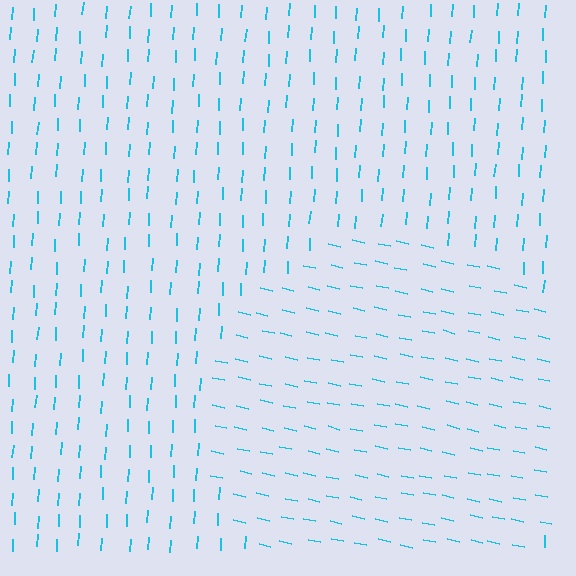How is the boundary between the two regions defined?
The boundary is defined purely by a change in line orientation (approximately 81 degrees difference). All lines are the same color and thickness.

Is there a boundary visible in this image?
Yes, there is a texture boundary formed by a change in line orientation.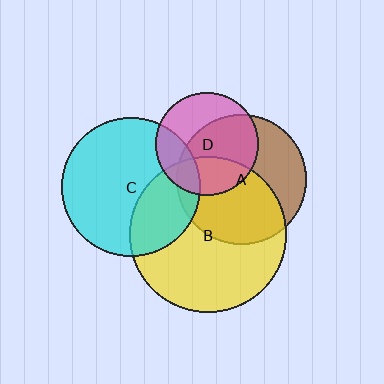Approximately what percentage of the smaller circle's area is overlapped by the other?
Approximately 30%.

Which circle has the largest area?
Circle B (yellow).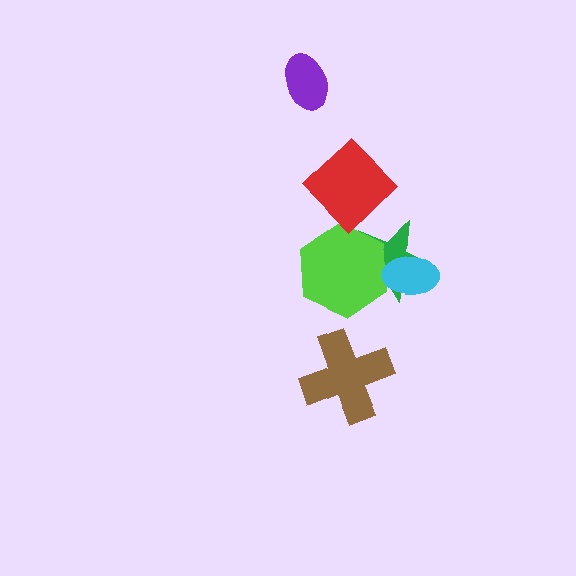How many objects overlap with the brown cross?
0 objects overlap with the brown cross.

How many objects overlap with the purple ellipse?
0 objects overlap with the purple ellipse.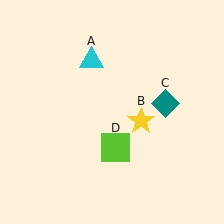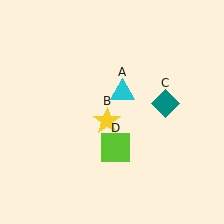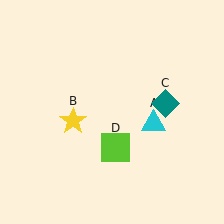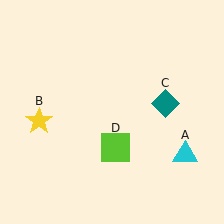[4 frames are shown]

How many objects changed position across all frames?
2 objects changed position: cyan triangle (object A), yellow star (object B).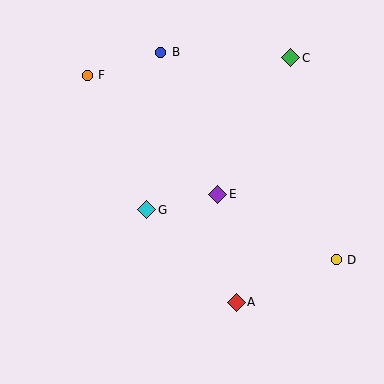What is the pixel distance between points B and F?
The distance between B and F is 77 pixels.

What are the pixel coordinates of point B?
Point B is at (161, 52).